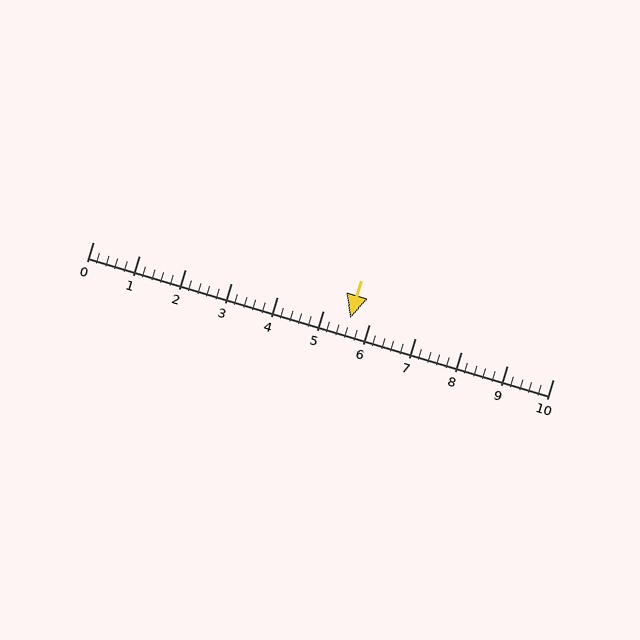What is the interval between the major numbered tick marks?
The major tick marks are spaced 1 units apart.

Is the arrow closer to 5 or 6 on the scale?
The arrow is closer to 6.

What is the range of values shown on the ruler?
The ruler shows values from 0 to 10.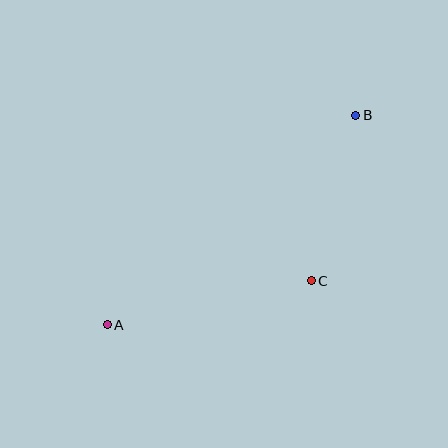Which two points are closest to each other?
Points B and C are closest to each other.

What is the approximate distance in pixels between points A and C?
The distance between A and C is approximately 209 pixels.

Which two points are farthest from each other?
Points A and B are farthest from each other.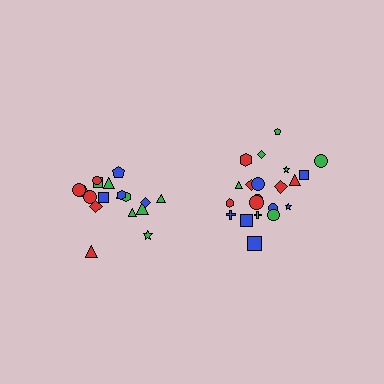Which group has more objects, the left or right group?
The right group.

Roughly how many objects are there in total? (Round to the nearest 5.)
Roughly 40 objects in total.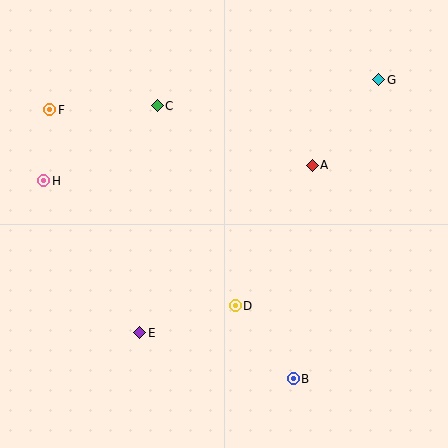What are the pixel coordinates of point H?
Point H is at (44, 181).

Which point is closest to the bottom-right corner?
Point B is closest to the bottom-right corner.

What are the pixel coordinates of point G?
Point G is at (379, 80).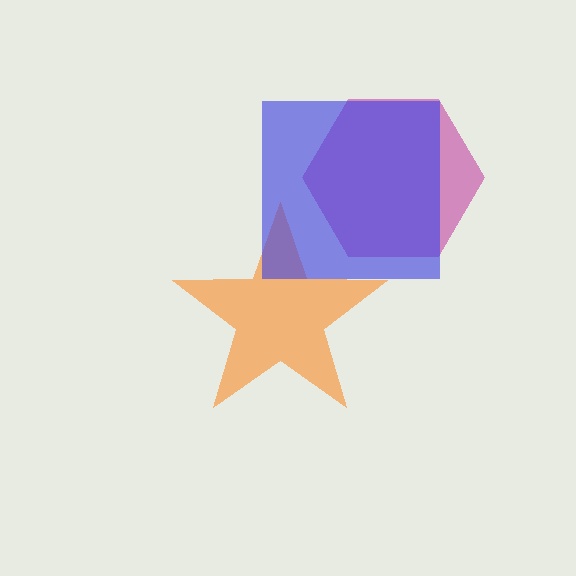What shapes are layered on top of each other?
The layered shapes are: an orange star, a magenta hexagon, a blue square.